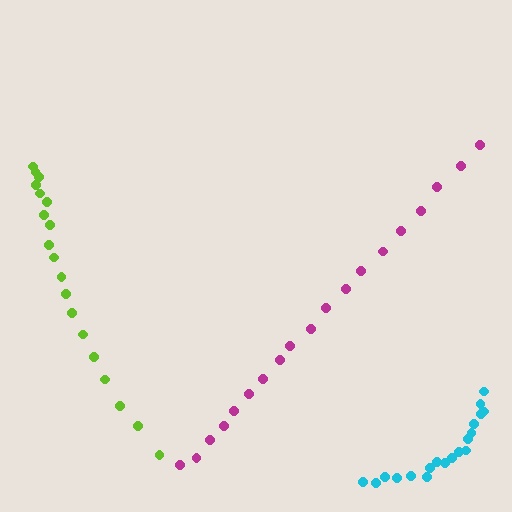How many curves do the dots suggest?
There are 3 distinct paths.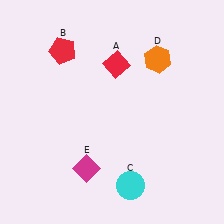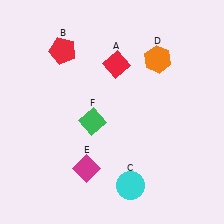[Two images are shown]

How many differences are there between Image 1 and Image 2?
There is 1 difference between the two images.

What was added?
A green diamond (F) was added in Image 2.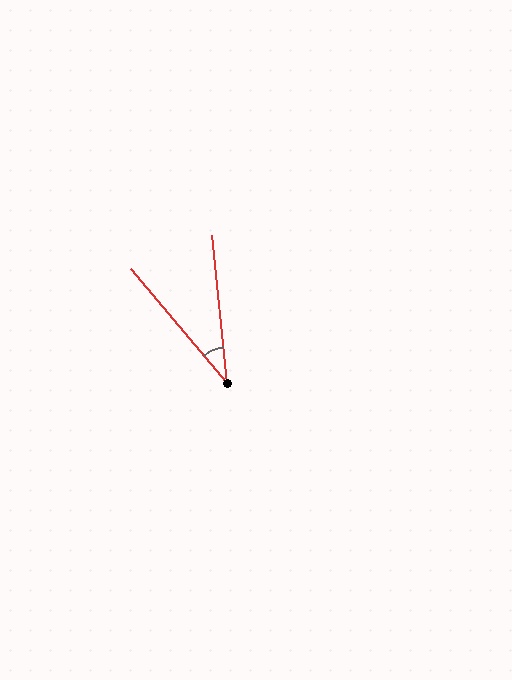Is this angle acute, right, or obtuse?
It is acute.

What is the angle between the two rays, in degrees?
Approximately 34 degrees.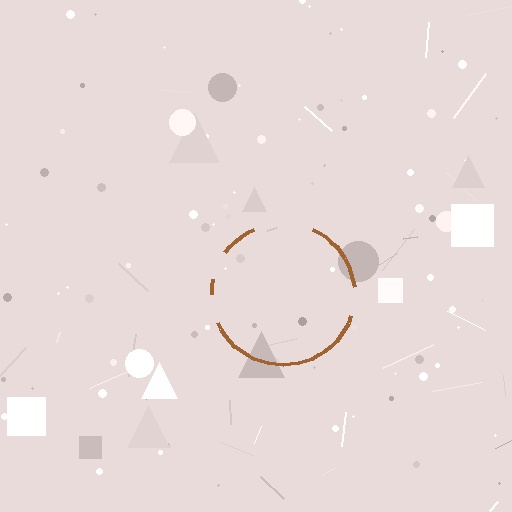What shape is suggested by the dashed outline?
The dashed outline suggests a circle.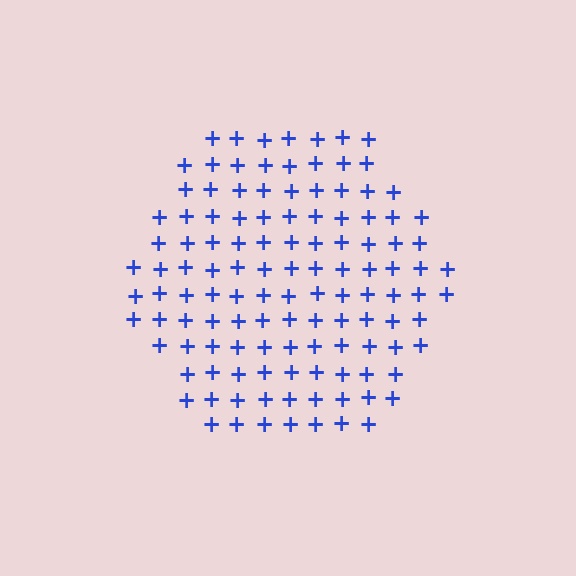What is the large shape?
The large shape is a hexagon.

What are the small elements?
The small elements are plus signs.